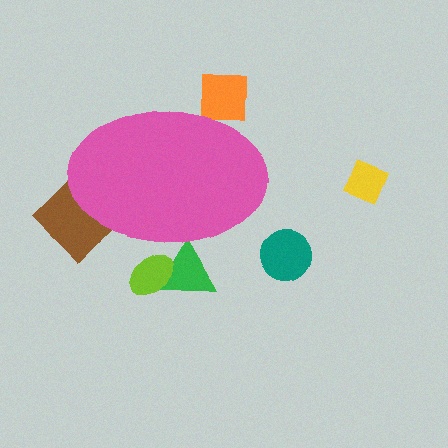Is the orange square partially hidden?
Yes, the orange square is partially hidden behind the pink ellipse.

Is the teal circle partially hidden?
No, the teal circle is fully visible.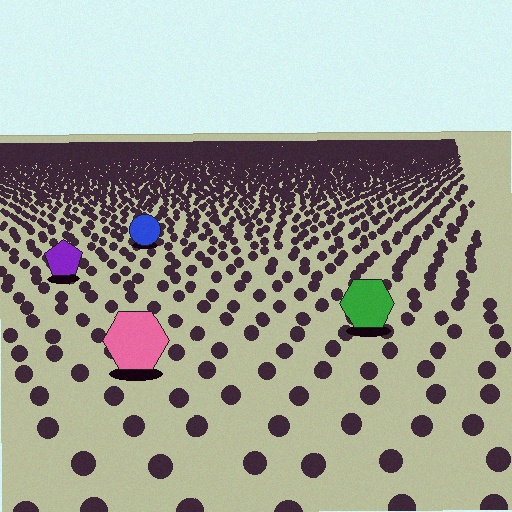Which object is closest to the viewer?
The pink hexagon is closest. The texture marks near it are larger and more spread out.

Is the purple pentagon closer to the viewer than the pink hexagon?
No. The pink hexagon is closer — you can tell from the texture gradient: the ground texture is coarser near it.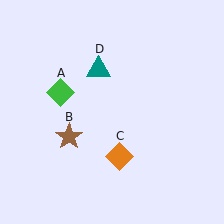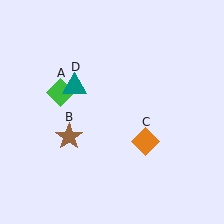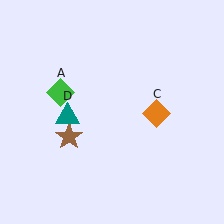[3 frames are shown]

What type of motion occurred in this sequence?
The orange diamond (object C), teal triangle (object D) rotated counterclockwise around the center of the scene.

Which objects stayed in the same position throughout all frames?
Green diamond (object A) and brown star (object B) remained stationary.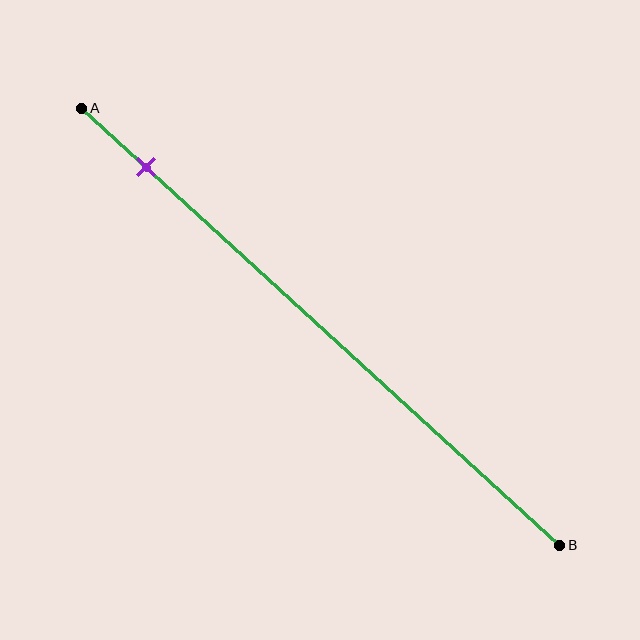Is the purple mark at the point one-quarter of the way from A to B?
No, the mark is at about 15% from A, not at the 25% one-quarter point.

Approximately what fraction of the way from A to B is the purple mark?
The purple mark is approximately 15% of the way from A to B.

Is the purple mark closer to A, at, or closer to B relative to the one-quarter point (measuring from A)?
The purple mark is closer to point A than the one-quarter point of segment AB.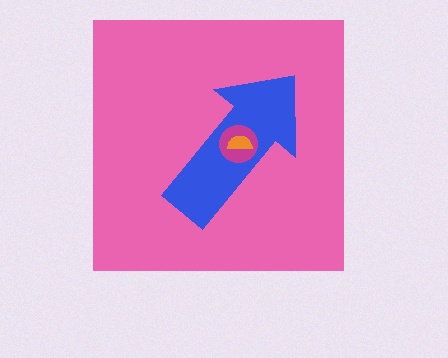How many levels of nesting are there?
4.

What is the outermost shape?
The pink square.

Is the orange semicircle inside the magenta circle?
Yes.